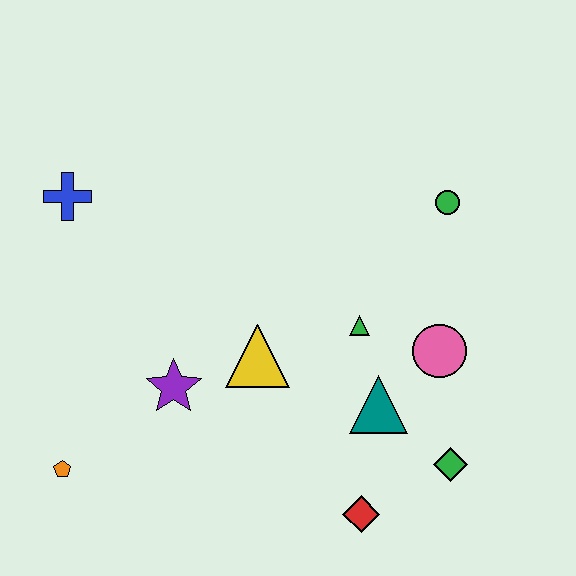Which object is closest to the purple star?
The yellow triangle is closest to the purple star.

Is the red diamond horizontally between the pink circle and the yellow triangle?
Yes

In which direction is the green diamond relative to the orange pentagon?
The green diamond is to the right of the orange pentagon.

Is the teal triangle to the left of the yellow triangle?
No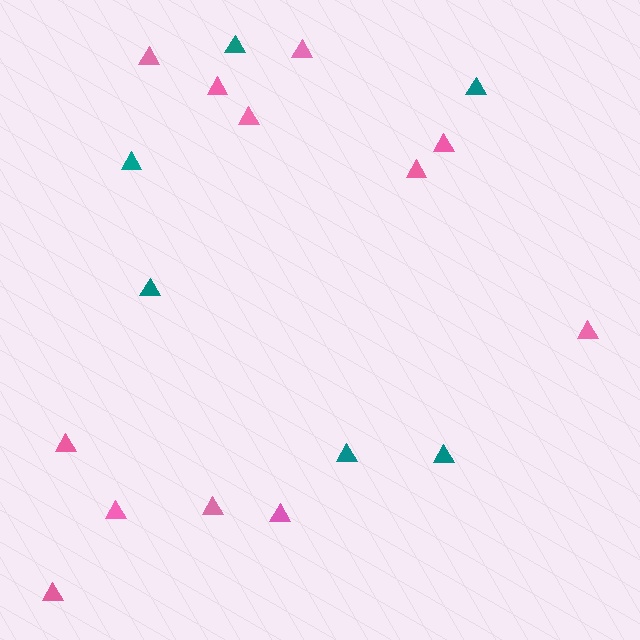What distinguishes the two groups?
There are 2 groups: one group of teal triangles (6) and one group of pink triangles (12).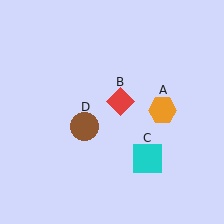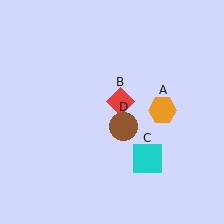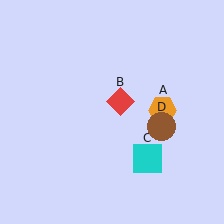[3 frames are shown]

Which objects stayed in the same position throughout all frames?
Orange hexagon (object A) and red diamond (object B) and cyan square (object C) remained stationary.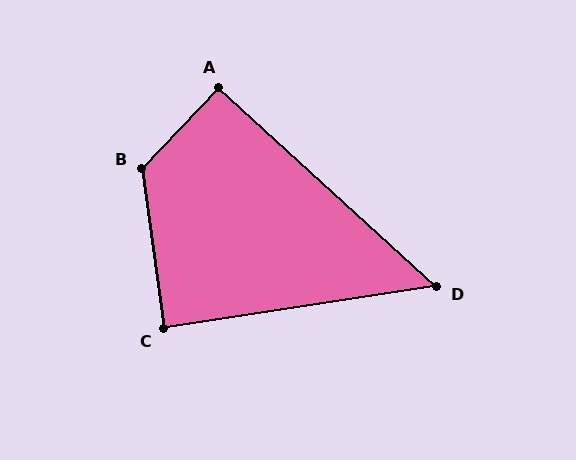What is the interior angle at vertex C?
Approximately 89 degrees (approximately right).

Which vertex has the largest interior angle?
B, at approximately 129 degrees.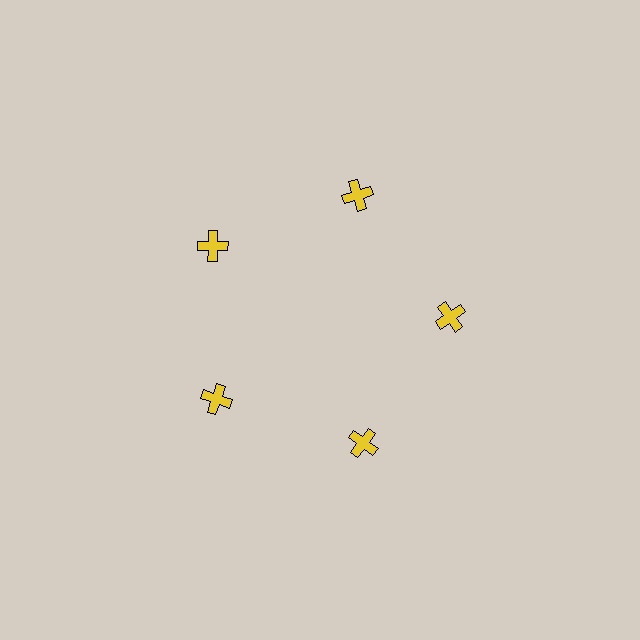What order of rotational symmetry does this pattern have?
This pattern has 5-fold rotational symmetry.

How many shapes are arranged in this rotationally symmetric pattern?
There are 5 shapes, arranged in 5 groups of 1.